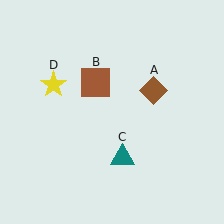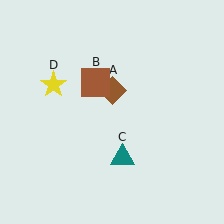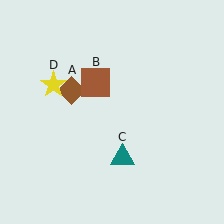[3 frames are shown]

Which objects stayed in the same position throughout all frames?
Brown square (object B) and teal triangle (object C) and yellow star (object D) remained stationary.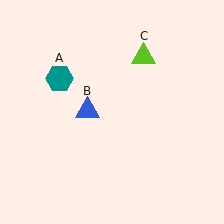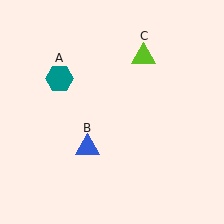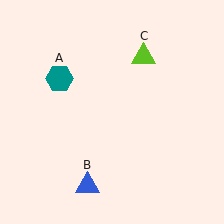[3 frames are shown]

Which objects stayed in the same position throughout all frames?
Teal hexagon (object A) and lime triangle (object C) remained stationary.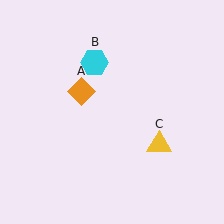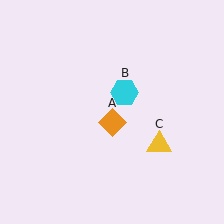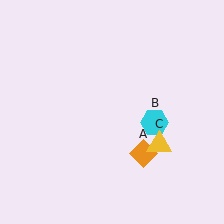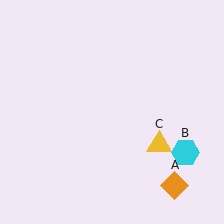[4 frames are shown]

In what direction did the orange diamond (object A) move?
The orange diamond (object A) moved down and to the right.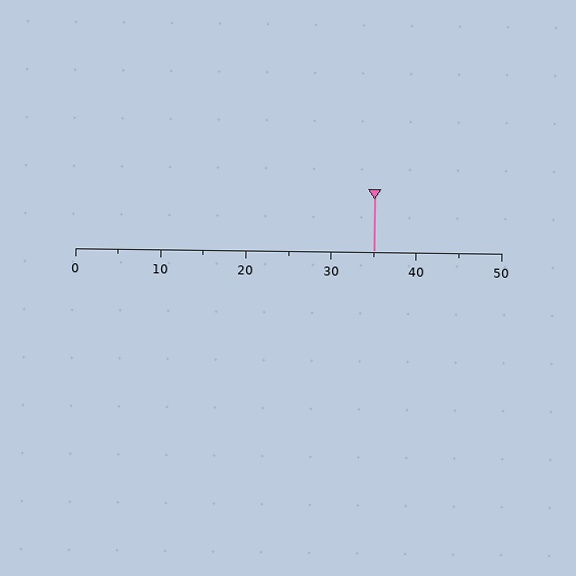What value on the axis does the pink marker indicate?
The marker indicates approximately 35.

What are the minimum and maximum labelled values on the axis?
The axis runs from 0 to 50.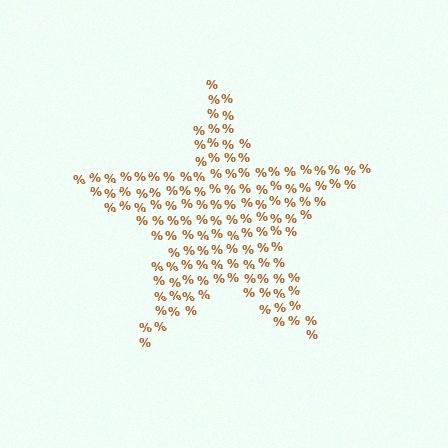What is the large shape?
The large shape is a star.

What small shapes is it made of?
It is made of small percent signs.